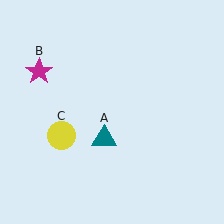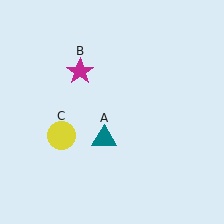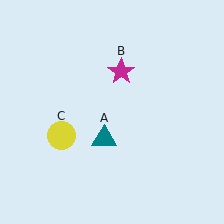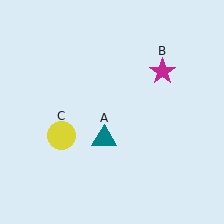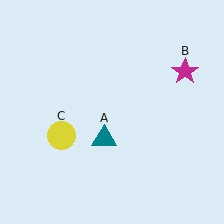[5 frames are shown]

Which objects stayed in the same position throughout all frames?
Teal triangle (object A) and yellow circle (object C) remained stationary.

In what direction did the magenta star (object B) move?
The magenta star (object B) moved right.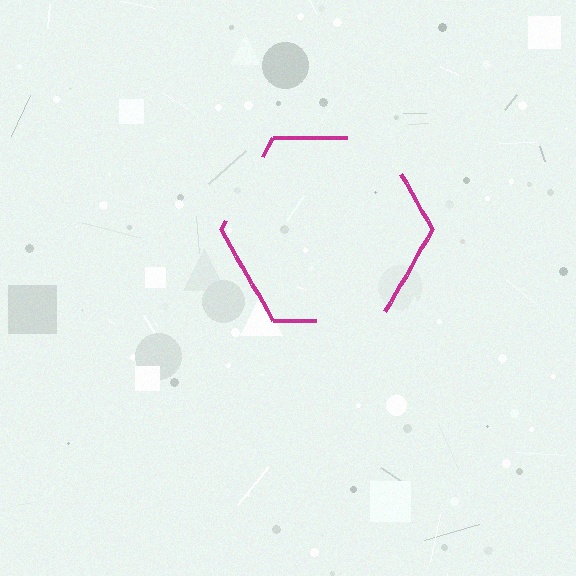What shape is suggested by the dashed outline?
The dashed outline suggests a hexagon.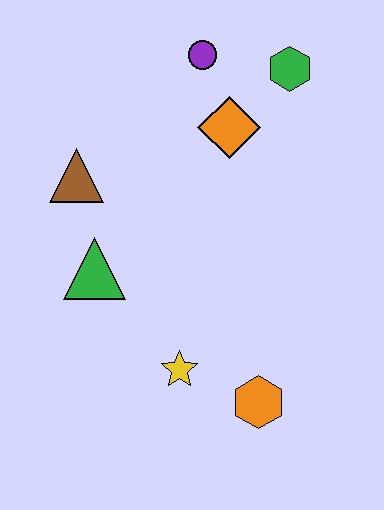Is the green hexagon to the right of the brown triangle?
Yes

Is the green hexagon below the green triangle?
No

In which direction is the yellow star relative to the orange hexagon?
The yellow star is to the left of the orange hexagon.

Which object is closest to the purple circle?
The orange diamond is closest to the purple circle.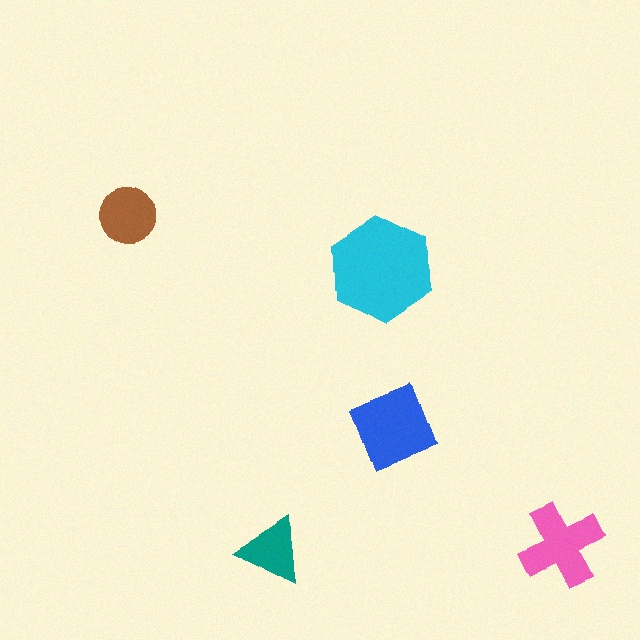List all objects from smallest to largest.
The teal triangle, the brown circle, the pink cross, the blue diamond, the cyan hexagon.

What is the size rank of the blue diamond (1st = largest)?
2nd.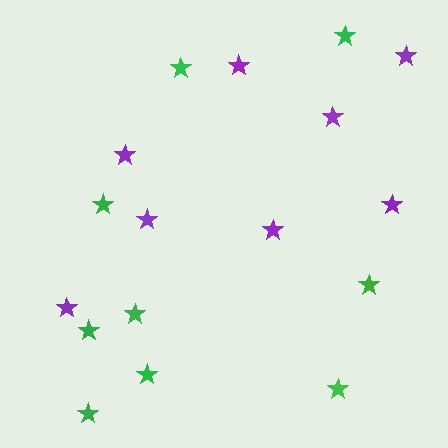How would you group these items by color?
There are 2 groups: one group of green stars (9) and one group of purple stars (8).